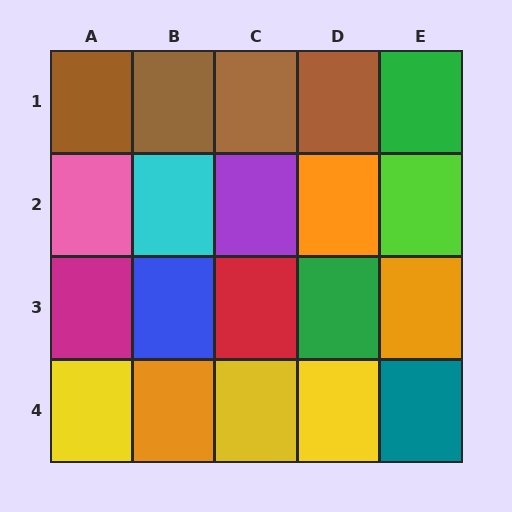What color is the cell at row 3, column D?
Green.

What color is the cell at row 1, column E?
Green.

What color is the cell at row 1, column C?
Brown.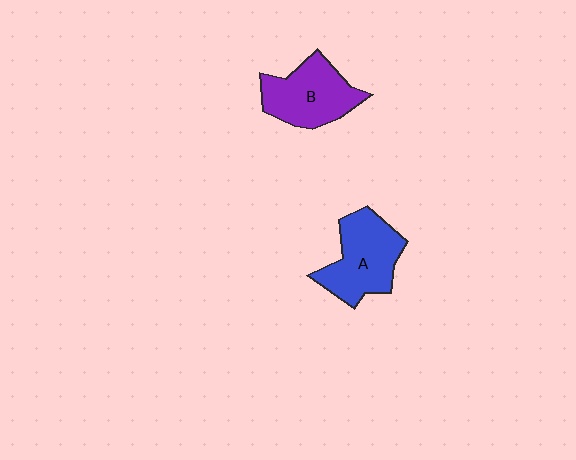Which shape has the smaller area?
Shape B (purple).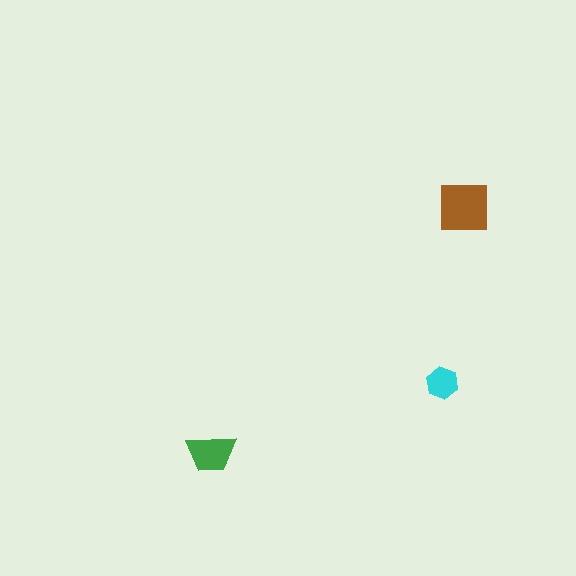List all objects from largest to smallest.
The brown square, the green trapezoid, the cyan hexagon.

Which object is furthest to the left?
The green trapezoid is leftmost.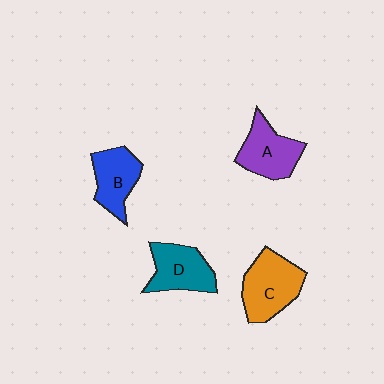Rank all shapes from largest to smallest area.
From largest to smallest: C (orange), A (purple), D (teal), B (blue).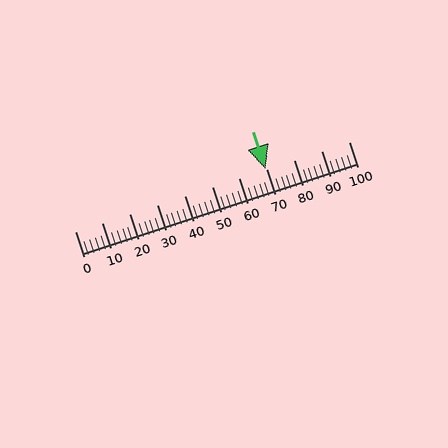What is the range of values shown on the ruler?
The ruler shows values from 0 to 100.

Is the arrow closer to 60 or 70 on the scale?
The arrow is closer to 70.